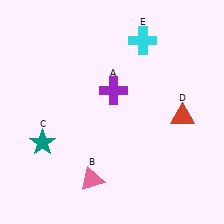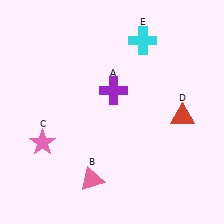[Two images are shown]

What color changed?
The star (C) changed from teal in Image 1 to pink in Image 2.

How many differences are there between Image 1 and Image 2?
There is 1 difference between the two images.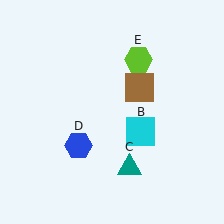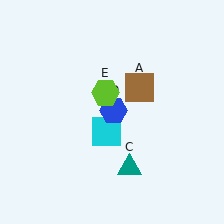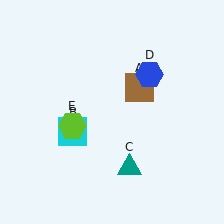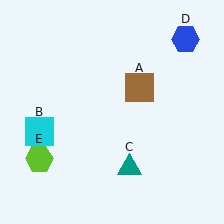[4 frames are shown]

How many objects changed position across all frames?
3 objects changed position: cyan square (object B), blue hexagon (object D), lime hexagon (object E).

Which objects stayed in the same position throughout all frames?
Brown square (object A) and teal triangle (object C) remained stationary.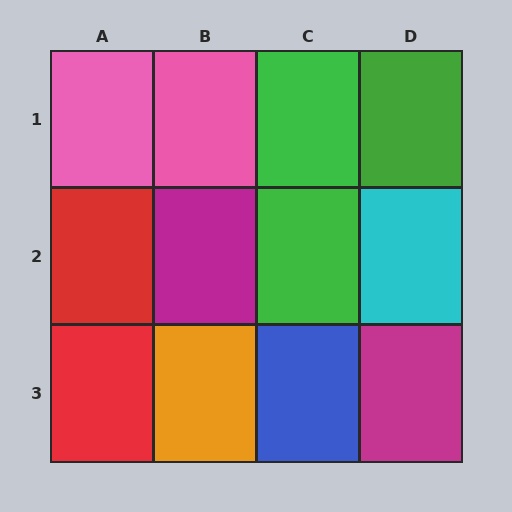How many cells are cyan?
1 cell is cyan.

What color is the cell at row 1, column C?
Green.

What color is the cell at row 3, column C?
Blue.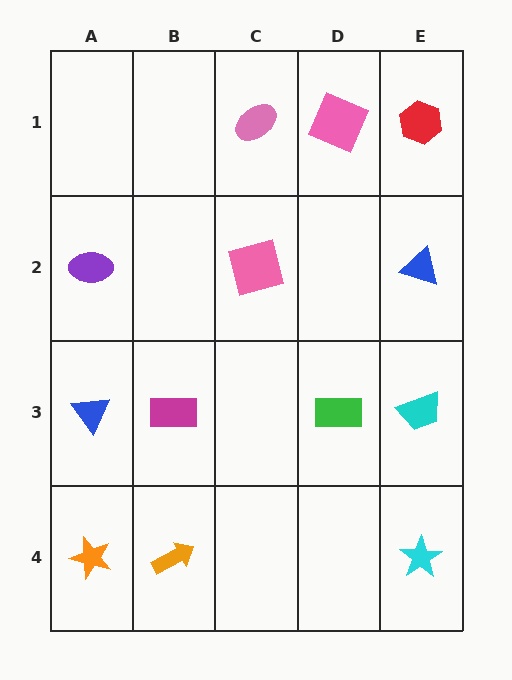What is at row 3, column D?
A green rectangle.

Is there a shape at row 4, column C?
No, that cell is empty.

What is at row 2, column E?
A blue triangle.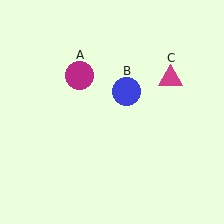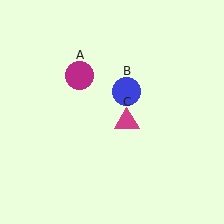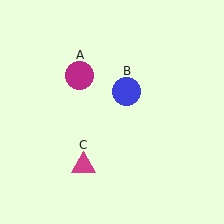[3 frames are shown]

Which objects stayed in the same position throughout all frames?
Magenta circle (object A) and blue circle (object B) remained stationary.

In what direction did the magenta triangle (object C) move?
The magenta triangle (object C) moved down and to the left.